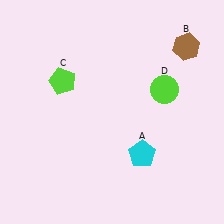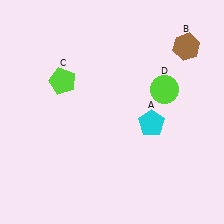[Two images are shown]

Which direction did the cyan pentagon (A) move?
The cyan pentagon (A) moved up.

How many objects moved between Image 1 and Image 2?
1 object moved between the two images.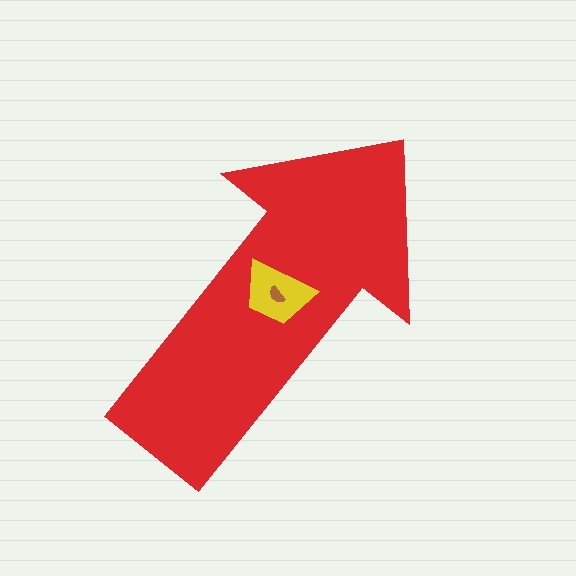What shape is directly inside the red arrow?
The yellow trapezoid.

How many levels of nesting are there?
3.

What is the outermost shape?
The red arrow.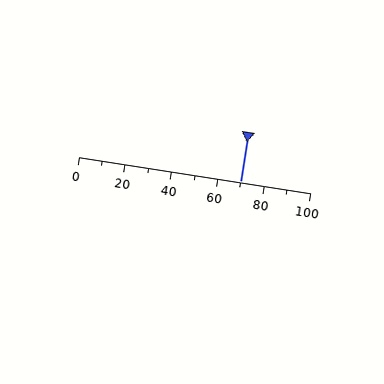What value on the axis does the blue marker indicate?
The marker indicates approximately 70.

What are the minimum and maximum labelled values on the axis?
The axis runs from 0 to 100.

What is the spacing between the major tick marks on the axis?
The major ticks are spaced 20 apart.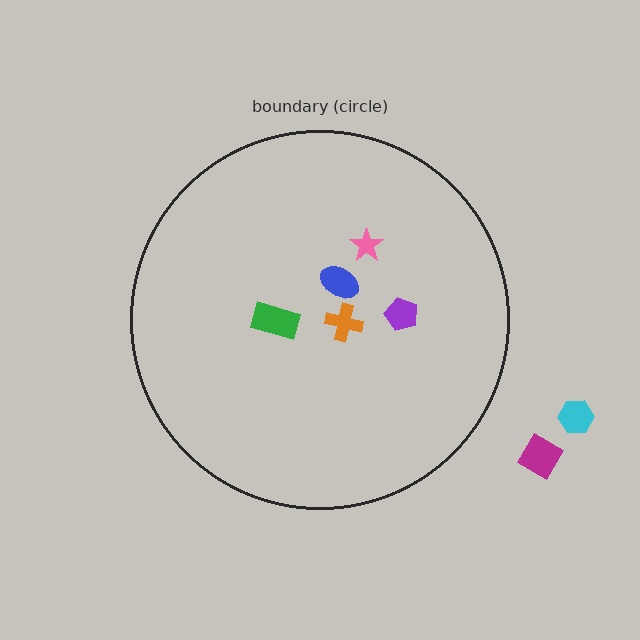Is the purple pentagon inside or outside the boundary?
Inside.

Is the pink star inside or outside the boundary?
Inside.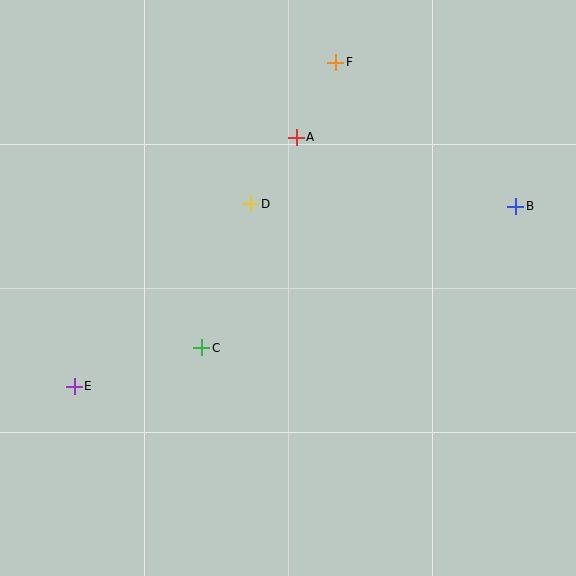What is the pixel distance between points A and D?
The distance between A and D is 81 pixels.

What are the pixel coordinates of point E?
Point E is at (74, 386).